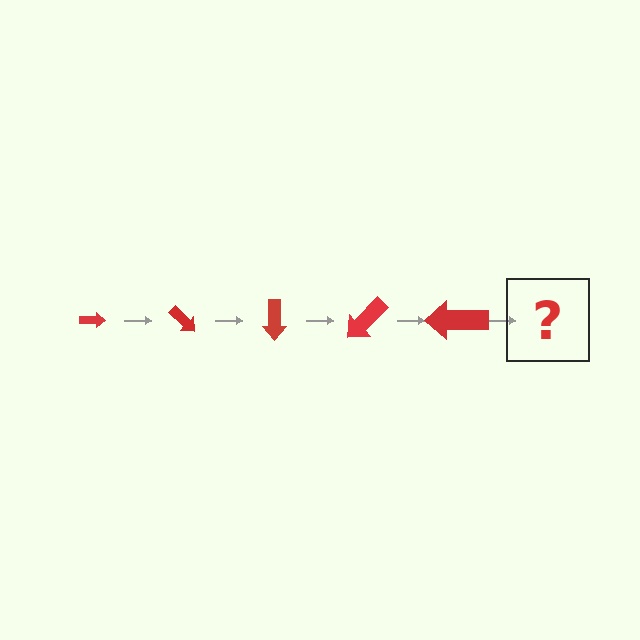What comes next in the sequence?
The next element should be an arrow, larger than the previous one and rotated 225 degrees from the start.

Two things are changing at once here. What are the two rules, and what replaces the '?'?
The two rules are that the arrow grows larger each step and it rotates 45 degrees each step. The '?' should be an arrow, larger than the previous one and rotated 225 degrees from the start.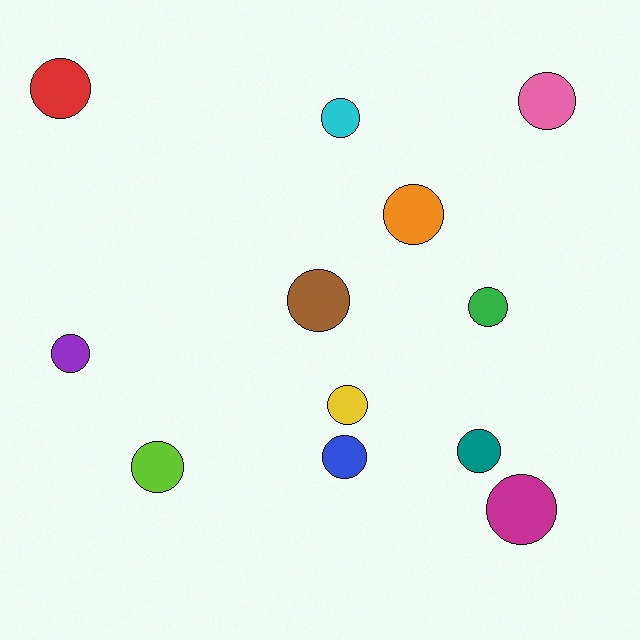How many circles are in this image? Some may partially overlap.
There are 12 circles.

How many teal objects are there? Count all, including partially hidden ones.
There is 1 teal object.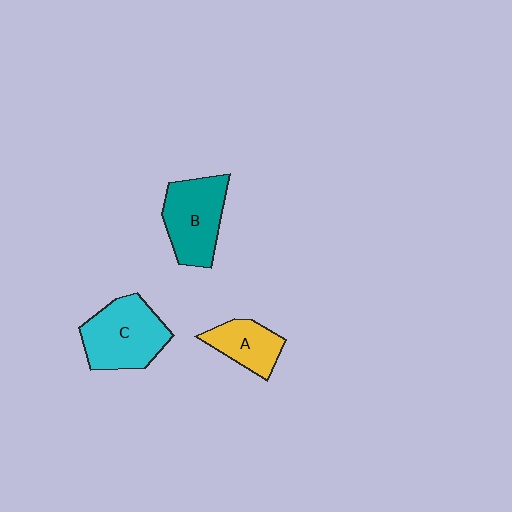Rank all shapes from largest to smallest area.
From largest to smallest: C (cyan), B (teal), A (yellow).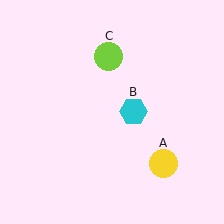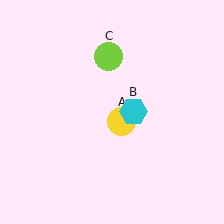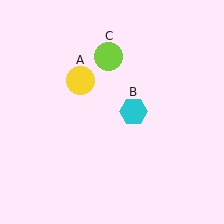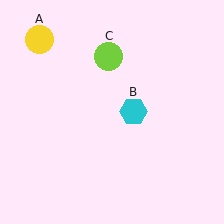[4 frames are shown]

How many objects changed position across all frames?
1 object changed position: yellow circle (object A).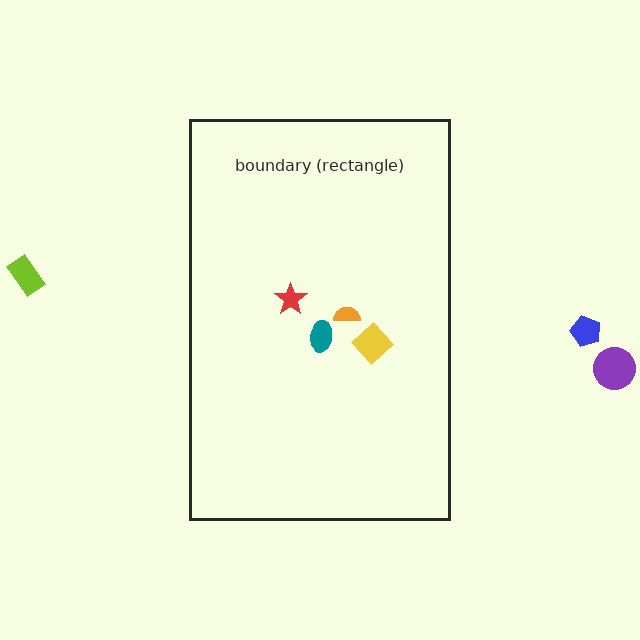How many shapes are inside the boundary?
4 inside, 3 outside.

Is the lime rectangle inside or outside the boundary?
Outside.